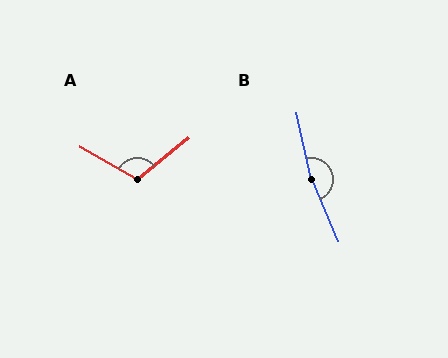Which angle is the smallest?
A, at approximately 112 degrees.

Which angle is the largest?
B, at approximately 170 degrees.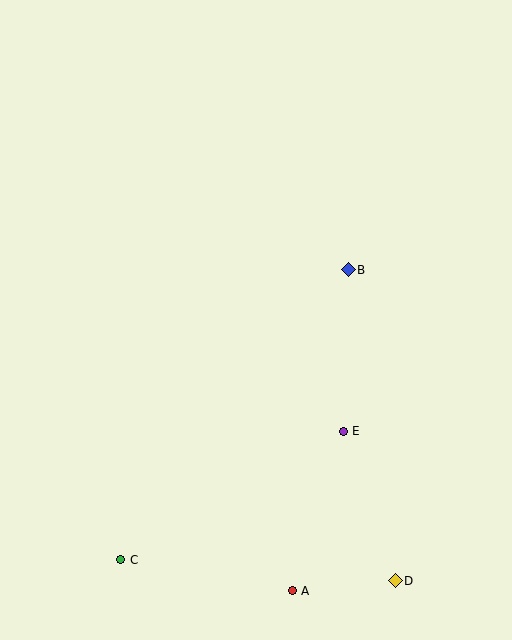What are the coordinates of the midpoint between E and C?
The midpoint between E and C is at (232, 495).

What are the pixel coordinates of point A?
Point A is at (292, 591).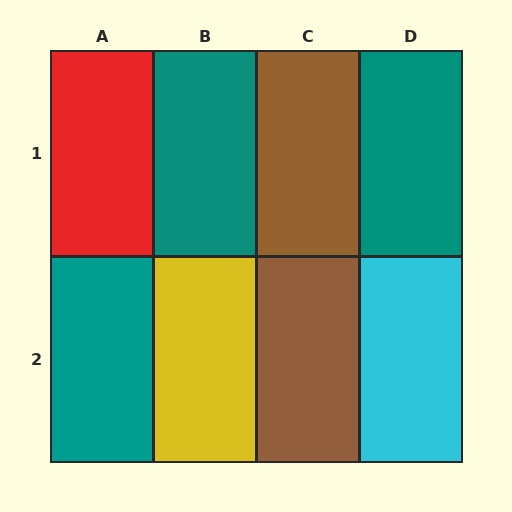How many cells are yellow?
1 cell is yellow.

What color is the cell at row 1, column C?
Brown.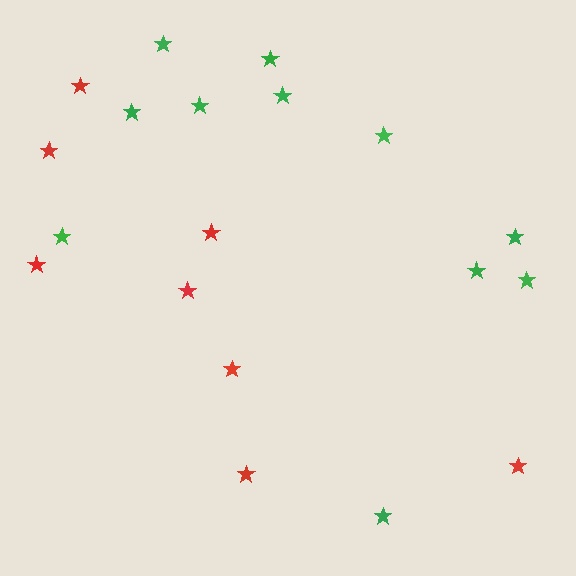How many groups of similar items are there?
There are 2 groups: one group of green stars (11) and one group of red stars (8).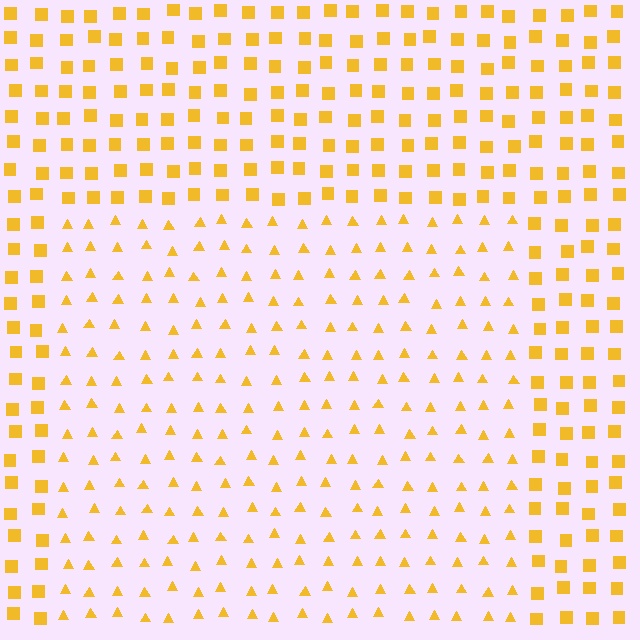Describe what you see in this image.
The image is filled with small yellow elements arranged in a uniform grid. A rectangle-shaped region contains triangles, while the surrounding area contains squares. The boundary is defined purely by the change in element shape.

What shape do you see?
I see a rectangle.